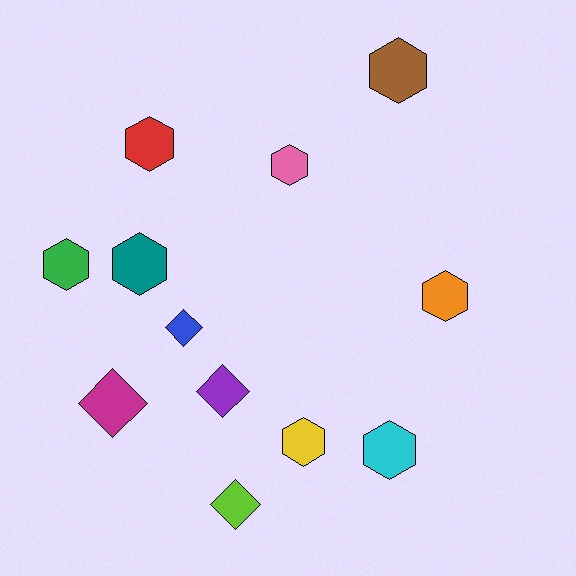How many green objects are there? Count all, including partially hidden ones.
There is 1 green object.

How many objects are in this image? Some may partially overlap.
There are 12 objects.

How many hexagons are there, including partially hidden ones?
There are 8 hexagons.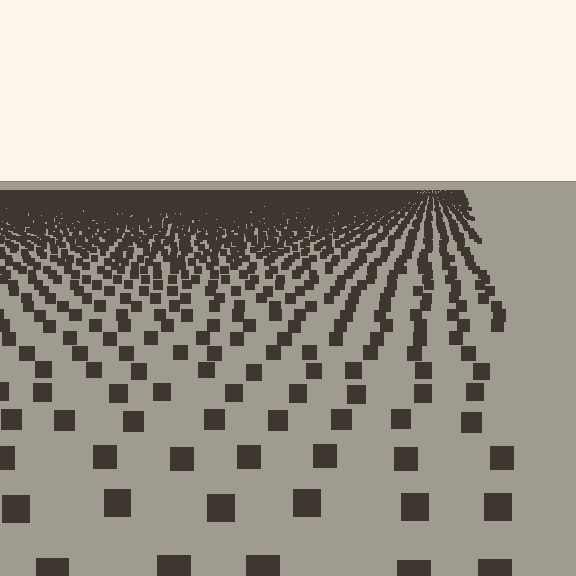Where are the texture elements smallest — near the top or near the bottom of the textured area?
Near the top.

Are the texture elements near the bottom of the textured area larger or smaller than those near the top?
Larger. Near the bottom, elements are closer to the viewer and appear at a bigger on-screen size.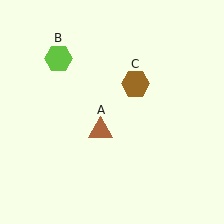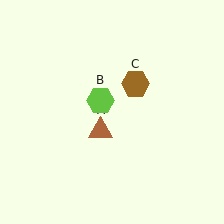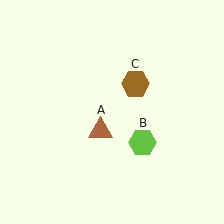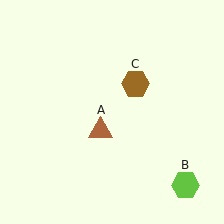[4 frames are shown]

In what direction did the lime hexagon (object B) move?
The lime hexagon (object B) moved down and to the right.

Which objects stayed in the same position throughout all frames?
Brown triangle (object A) and brown hexagon (object C) remained stationary.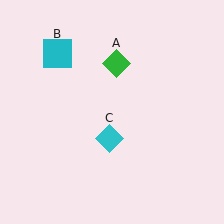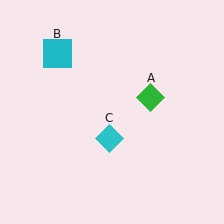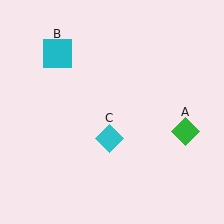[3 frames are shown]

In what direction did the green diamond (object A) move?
The green diamond (object A) moved down and to the right.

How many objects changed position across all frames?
1 object changed position: green diamond (object A).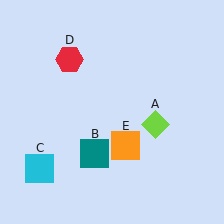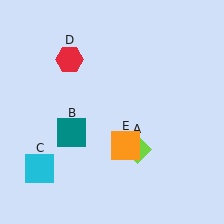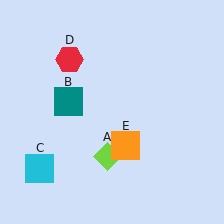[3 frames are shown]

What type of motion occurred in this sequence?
The lime diamond (object A), teal square (object B) rotated clockwise around the center of the scene.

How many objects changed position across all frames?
2 objects changed position: lime diamond (object A), teal square (object B).